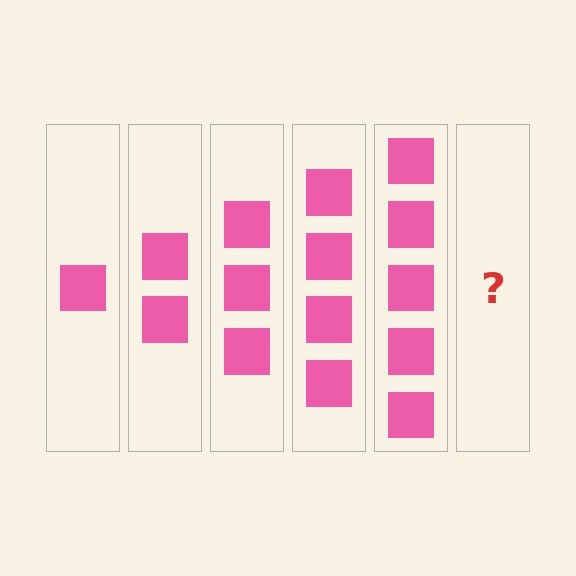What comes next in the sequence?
The next element should be 6 squares.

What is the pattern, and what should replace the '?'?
The pattern is that each step adds one more square. The '?' should be 6 squares.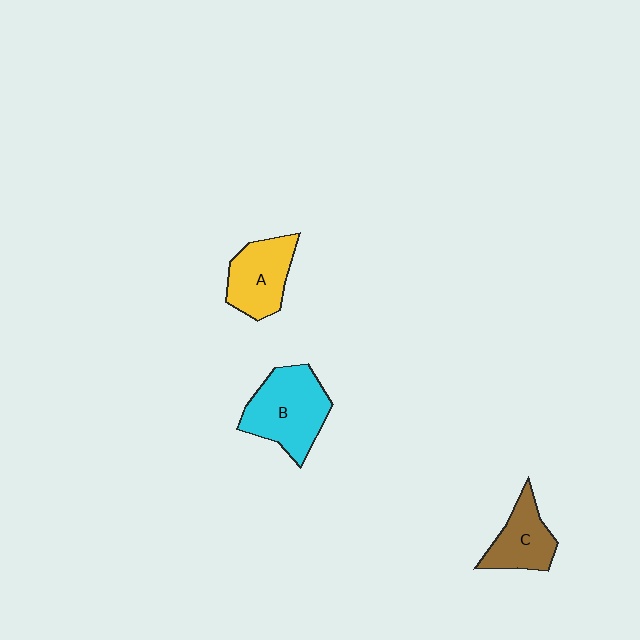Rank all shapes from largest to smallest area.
From largest to smallest: B (cyan), A (yellow), C (brown).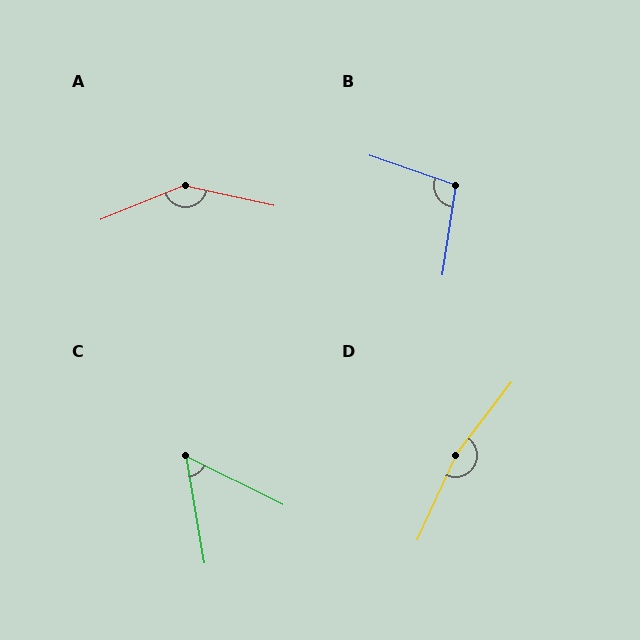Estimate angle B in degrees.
Approximately 100 degrees.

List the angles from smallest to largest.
C (53°), B (100°), A (145°), D (167°).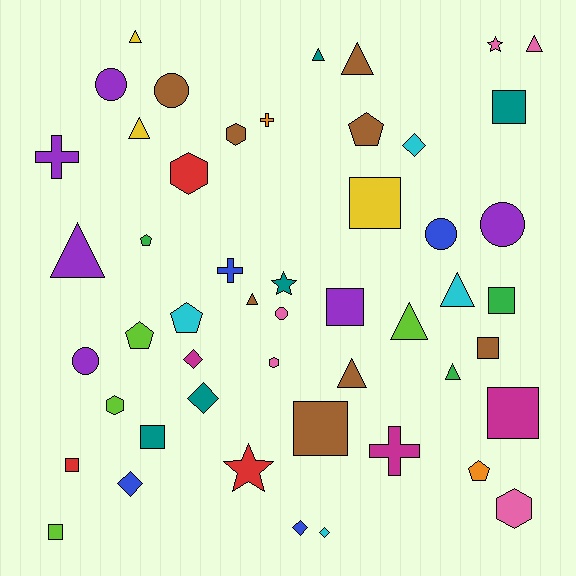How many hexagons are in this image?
There are 5 hexagons.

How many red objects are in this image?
There are 3 red objects.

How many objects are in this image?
There are 50 objects.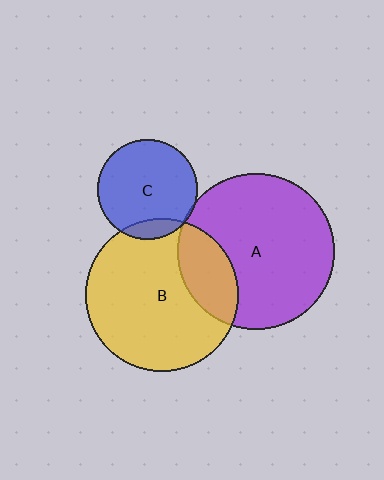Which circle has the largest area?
Circle A (purple).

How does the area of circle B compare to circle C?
Approximately 2.4 times.